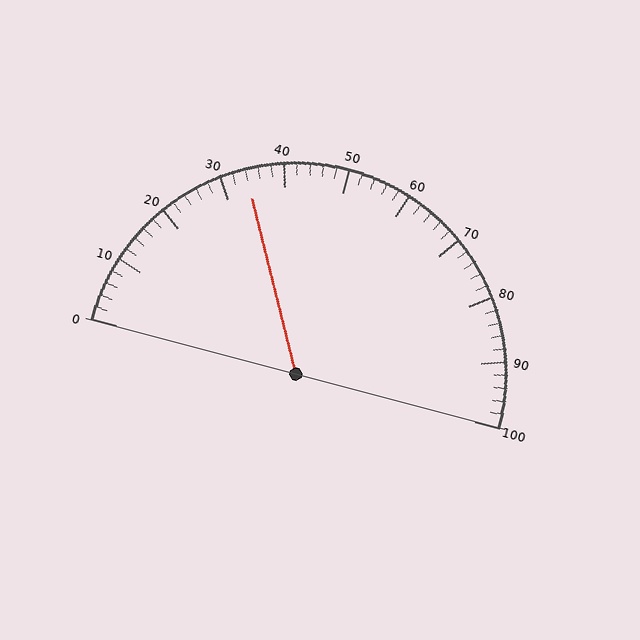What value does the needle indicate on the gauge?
The needle indicates approximately 34.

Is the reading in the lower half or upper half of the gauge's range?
The reading is in the lower half of the range (0 to 100).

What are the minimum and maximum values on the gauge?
The gauge ranges from 0 to 100.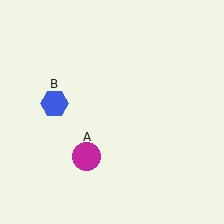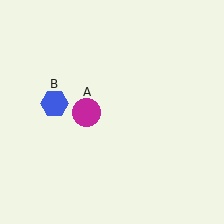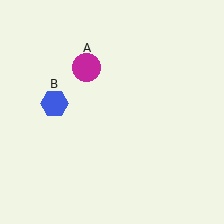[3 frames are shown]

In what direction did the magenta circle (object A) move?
The magenta circle (object A) moved up.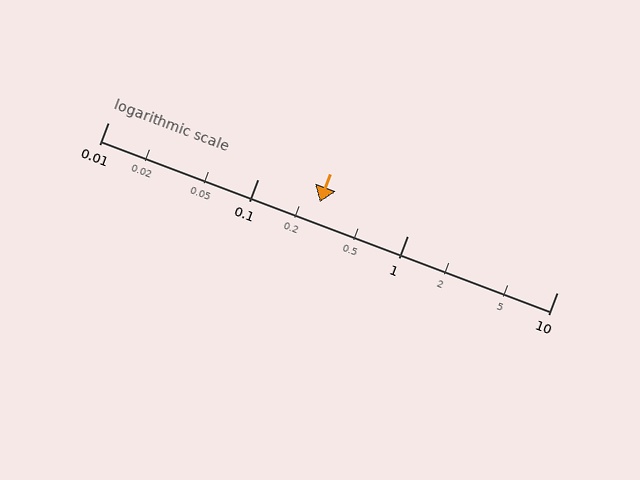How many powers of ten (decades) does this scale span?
The scale spans 3 decades, from 0.01 to 10.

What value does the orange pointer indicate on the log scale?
The pointer indicates approximately 0.26.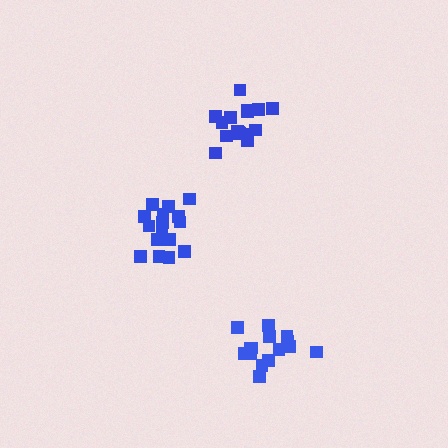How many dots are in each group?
Group 1: 16 dots, Group 2: 16 dots, Group 3: 16 dots (48 total).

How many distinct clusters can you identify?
There are 3 distinct clusters.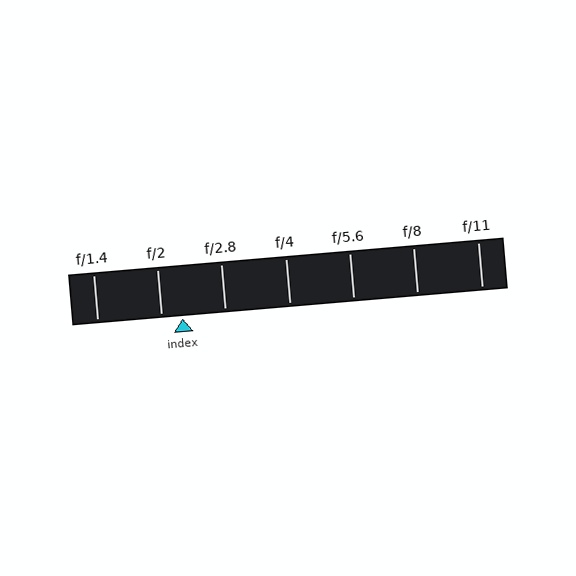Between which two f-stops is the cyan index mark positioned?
The index mark is between f/2 and f/2.8.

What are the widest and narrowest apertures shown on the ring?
The widest aperture shown is f/1.4 and the narrowest is f/11.